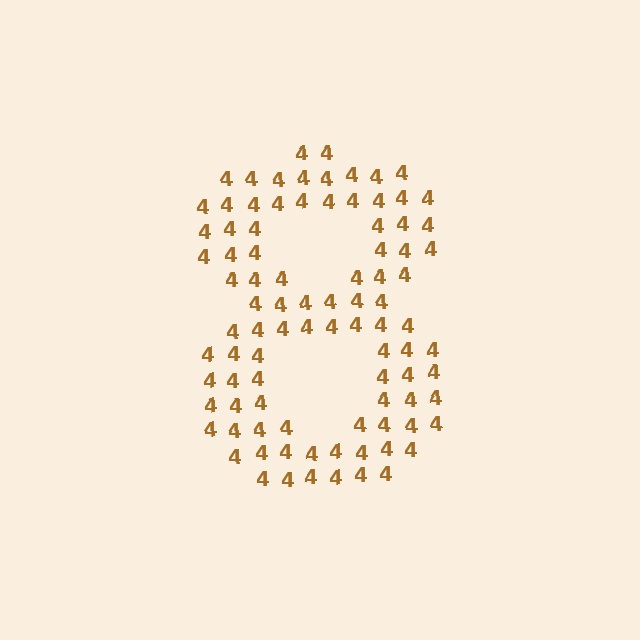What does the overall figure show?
The overall figure shows the digit 8.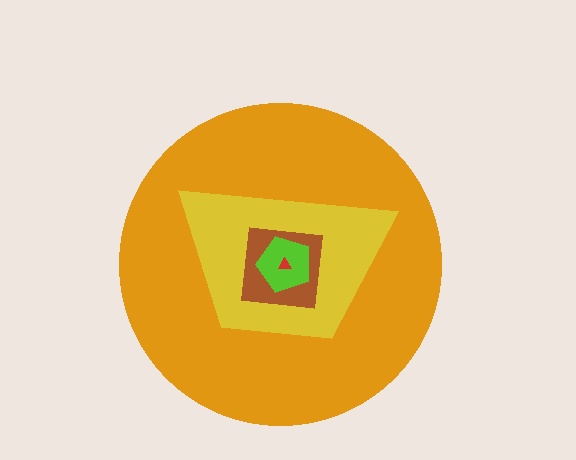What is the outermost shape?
The orange circle.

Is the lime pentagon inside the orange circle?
Yes.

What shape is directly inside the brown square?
The lime pentagon.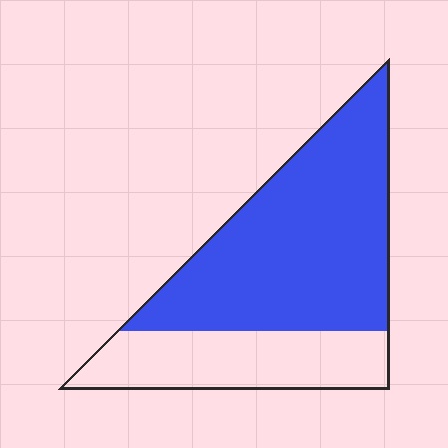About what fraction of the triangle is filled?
About two thirds (2/3).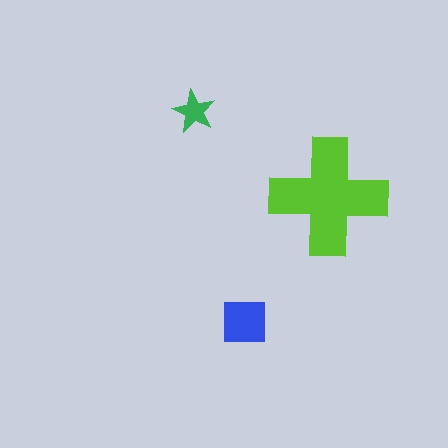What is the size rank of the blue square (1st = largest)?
2nd.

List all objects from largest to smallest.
The lime cross, the blue square, the green star.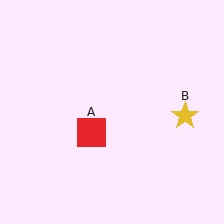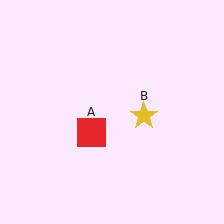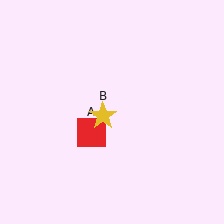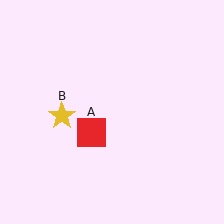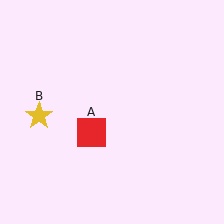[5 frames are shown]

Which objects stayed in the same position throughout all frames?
Red square (object A) remained stationary.